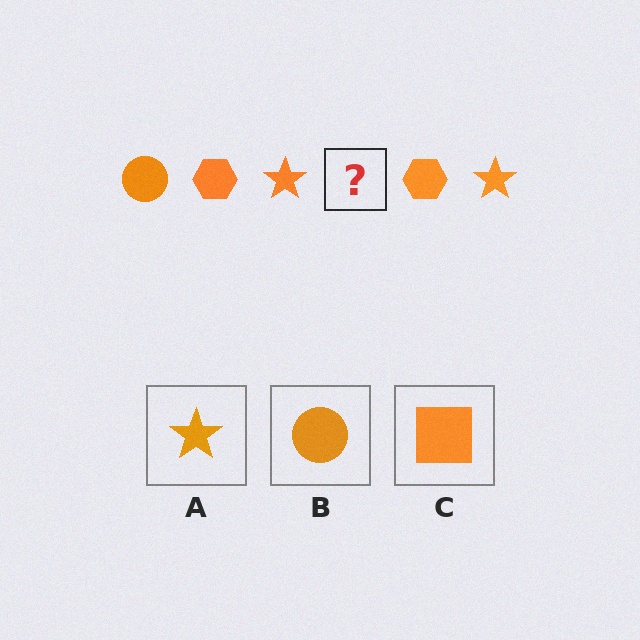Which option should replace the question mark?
Option B.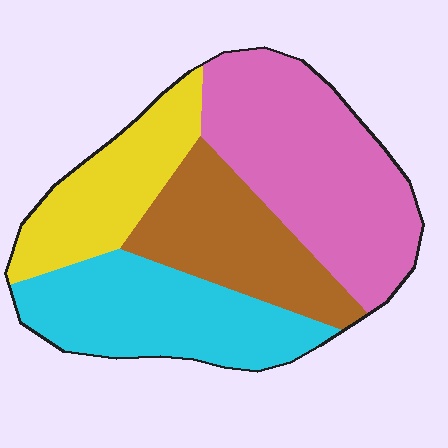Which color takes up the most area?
Pink, at roughly 35%.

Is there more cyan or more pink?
Pink.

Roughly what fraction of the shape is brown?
Brown covers 21% of the shape.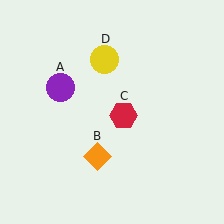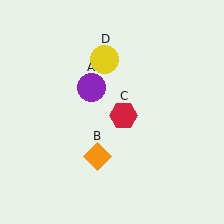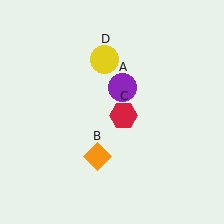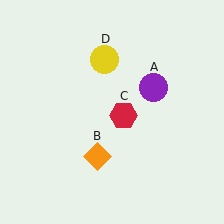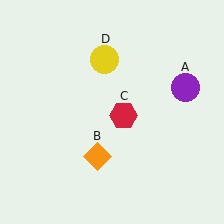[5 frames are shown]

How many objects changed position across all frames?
1 object changed position: purple circle (object A).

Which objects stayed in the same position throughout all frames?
Orange diamond (object B) and red hexagon (object C) and yellow circle (object D) remained stationary.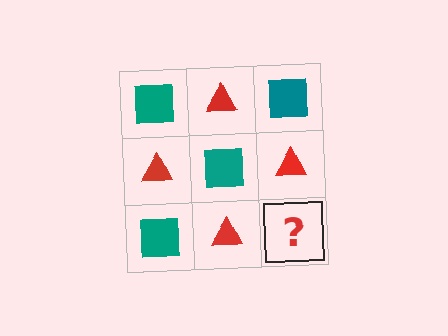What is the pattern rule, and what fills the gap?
The rule is that it alternates teal square and red triangle in a checkerboard pattern. The gap should be filled with a teal square.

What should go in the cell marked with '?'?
The missing cell should contain a teal square.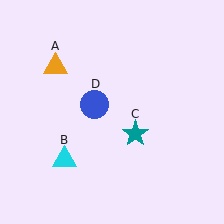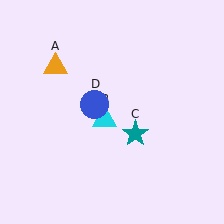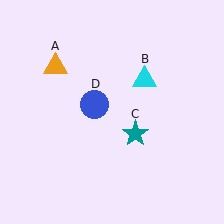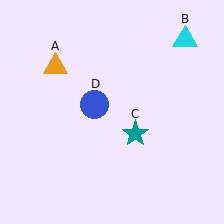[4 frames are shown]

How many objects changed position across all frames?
1 object changed position: cyan triangle (object B).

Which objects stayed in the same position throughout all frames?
Orange triangle (object A) and teal star (object C) and blue circle (object D) remained stationary.